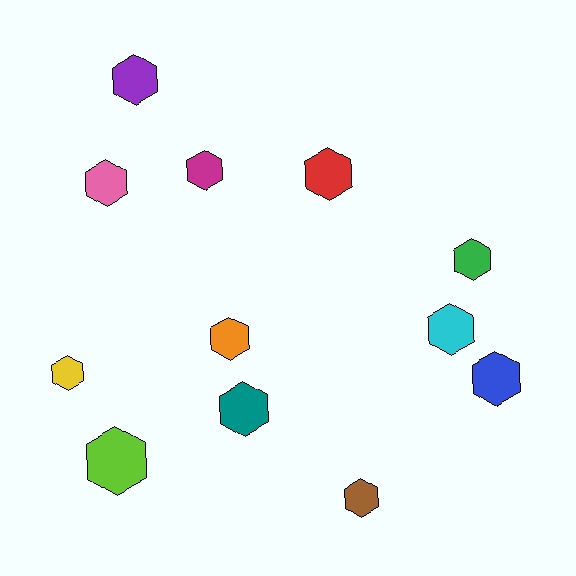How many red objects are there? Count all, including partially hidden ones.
There is 1 red object.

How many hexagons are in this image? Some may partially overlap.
There are 12 hexagons.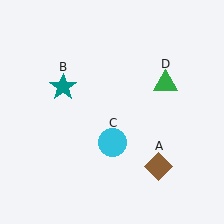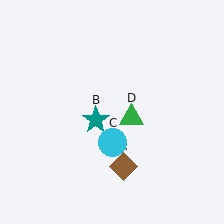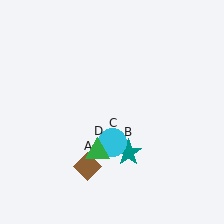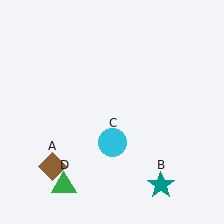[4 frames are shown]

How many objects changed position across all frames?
3 objects changed position: brown diamond (object A), teal star (object B), green triangle (object D).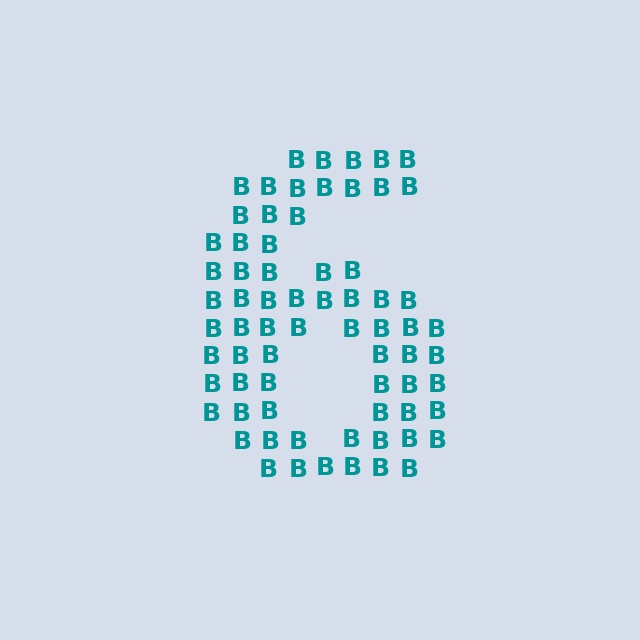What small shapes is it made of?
It is made of small letter B's.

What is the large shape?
The large shape is the digit 6.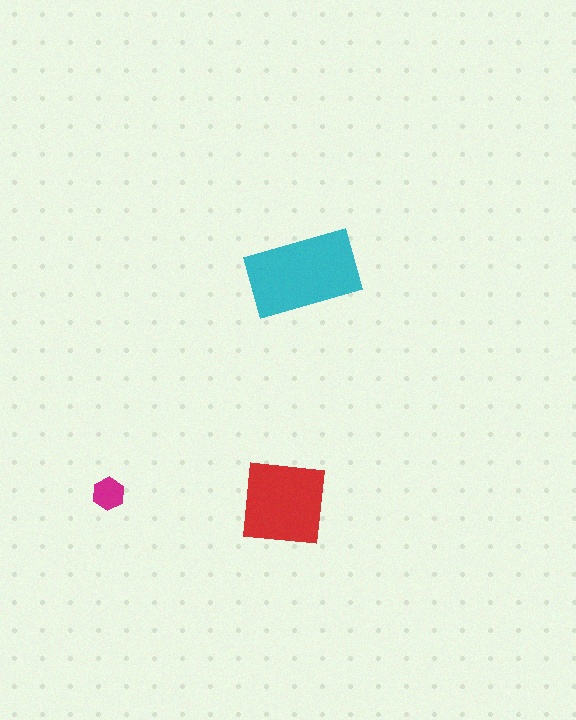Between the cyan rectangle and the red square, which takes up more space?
The cyan rectangle.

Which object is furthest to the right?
The cyan rectangle is rightmost.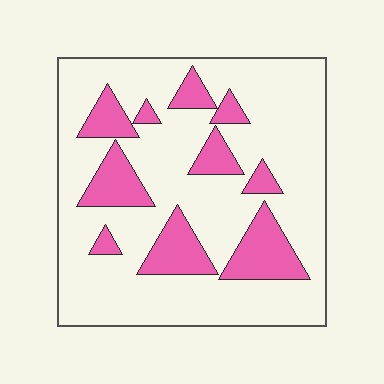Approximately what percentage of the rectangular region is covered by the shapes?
Approximately 25%.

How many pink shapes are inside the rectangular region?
10.